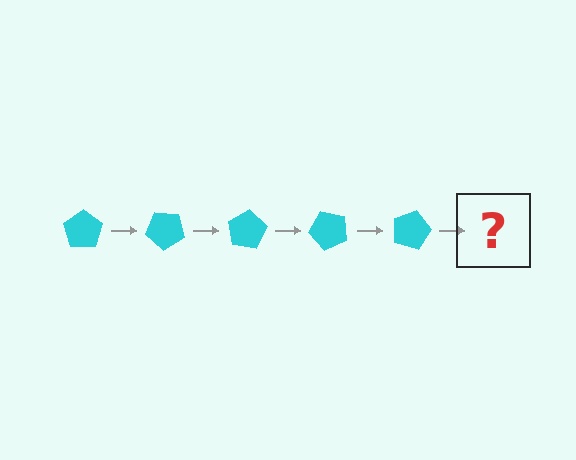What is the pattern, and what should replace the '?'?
The pattern is that the pentagon rotates 40 degrees each step. The '?' should be a cyan pentagon rotated 200 degrees.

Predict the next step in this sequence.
The next step is a cyan pentagon rotated 200 degrees.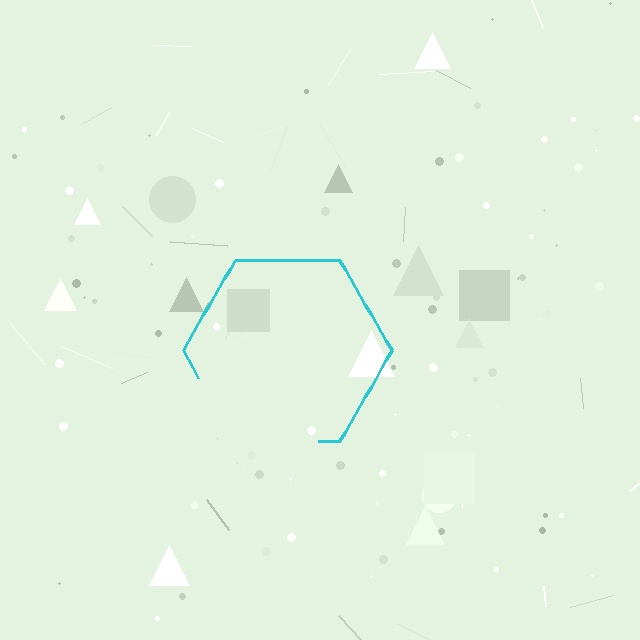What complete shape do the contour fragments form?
The contour fragments form a hexagon.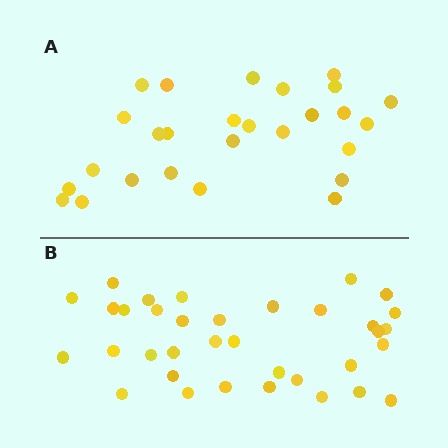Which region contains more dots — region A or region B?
Region B (the bottom region) has more dots.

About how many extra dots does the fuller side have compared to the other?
Region B has roughly 8 or so more dots than region A.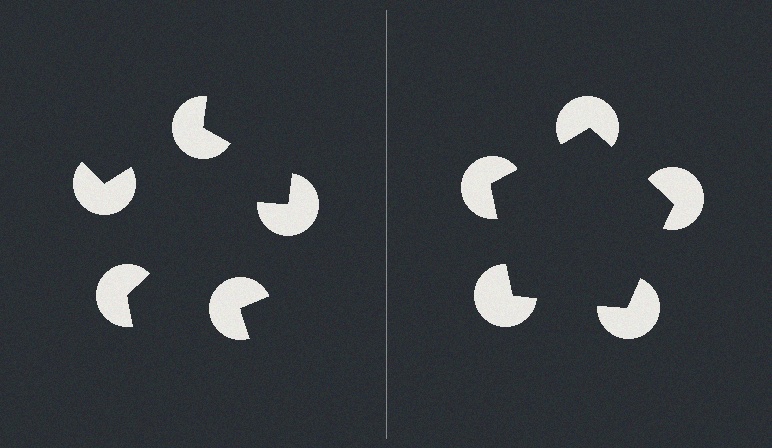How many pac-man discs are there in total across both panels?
10 — 5 on each side.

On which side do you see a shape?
An illusory pentagon appears on the right side. On the left side the wedge cuts are rotated, so no coherent shape forms.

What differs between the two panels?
The pac-man discs are positioned identically on both sides; only the wedge orientations differ. On the right they align to a pentagon; on the left they are misaligned.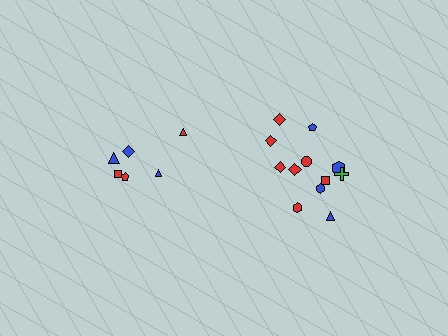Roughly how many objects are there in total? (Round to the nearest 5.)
Roughly 20 objects in total.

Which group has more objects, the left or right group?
The right group.